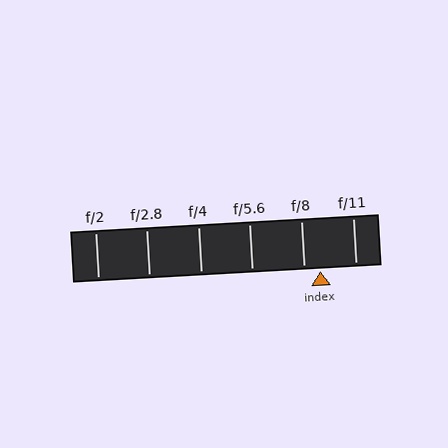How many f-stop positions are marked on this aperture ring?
There are 6 f-stop positions marked.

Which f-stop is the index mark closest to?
The index mark is closest to f/8.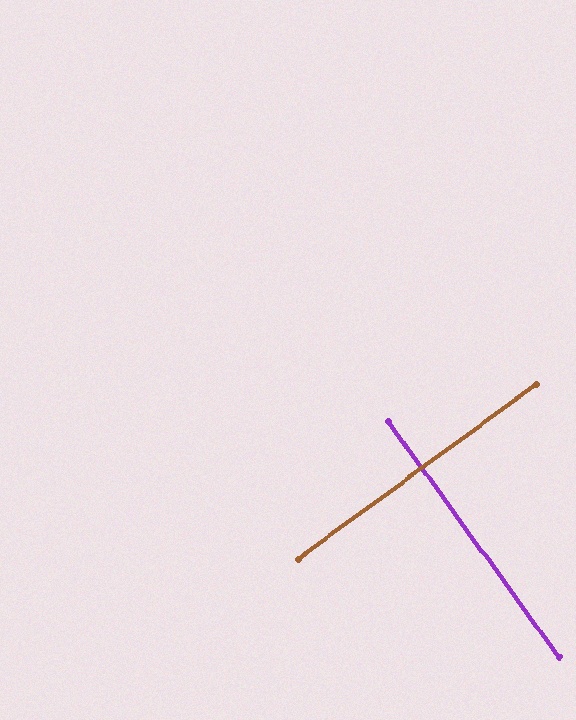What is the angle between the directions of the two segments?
Approximately 90 degrees.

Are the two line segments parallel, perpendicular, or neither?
Perpendicular — they meet at approximately 90°.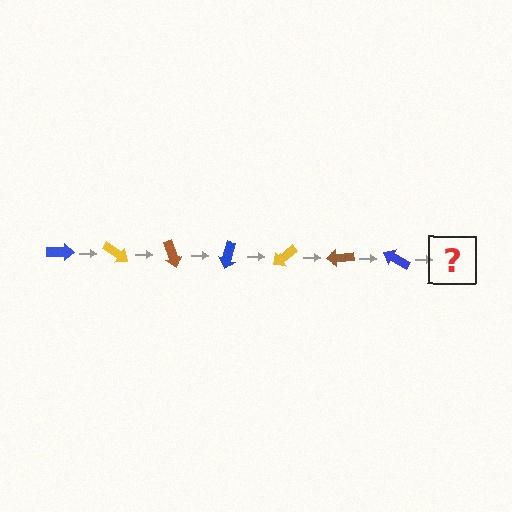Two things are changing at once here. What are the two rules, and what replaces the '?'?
The two rules are that it rotates 35 degrees each step and the color cycles through blue, yellow, and brown. The '?' should be a yellow arrow, rotated 245 degrees from the start.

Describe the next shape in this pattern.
It should be a yellow arrow, rotated 245 degrees from the start.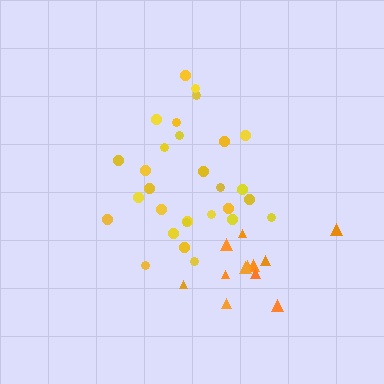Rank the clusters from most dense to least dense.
orange, yellow.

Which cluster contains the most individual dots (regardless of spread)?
Yellow (29).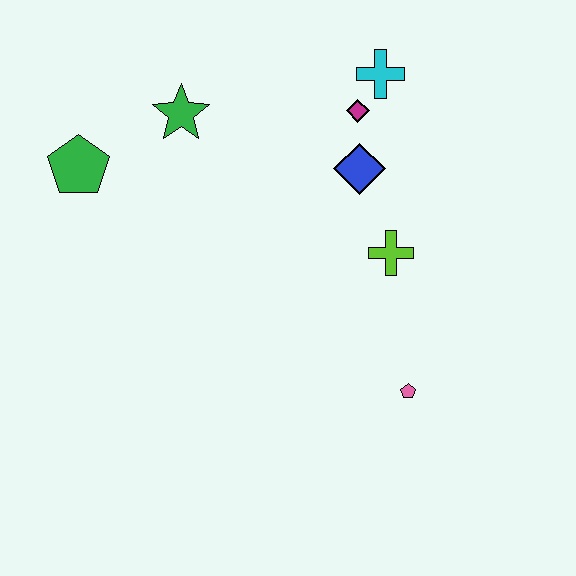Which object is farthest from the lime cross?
The green pentagon is farthest from the lime cross.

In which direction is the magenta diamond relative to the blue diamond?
The magenta diamond is above the blue diamond.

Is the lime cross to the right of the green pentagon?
Yes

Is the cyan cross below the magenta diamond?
No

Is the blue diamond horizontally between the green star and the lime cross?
Yes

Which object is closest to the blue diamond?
The magenta diamond is closest to the blue diamond.